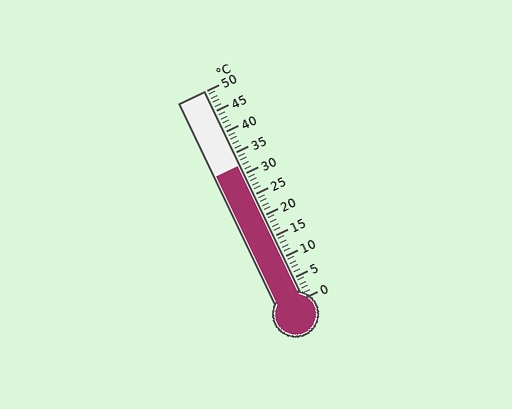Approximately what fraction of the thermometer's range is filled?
The thermometer is filled to approximately 65% of its range.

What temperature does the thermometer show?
The thermometer shows approximately 32°C.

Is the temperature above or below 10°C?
The temperature is above 10°C.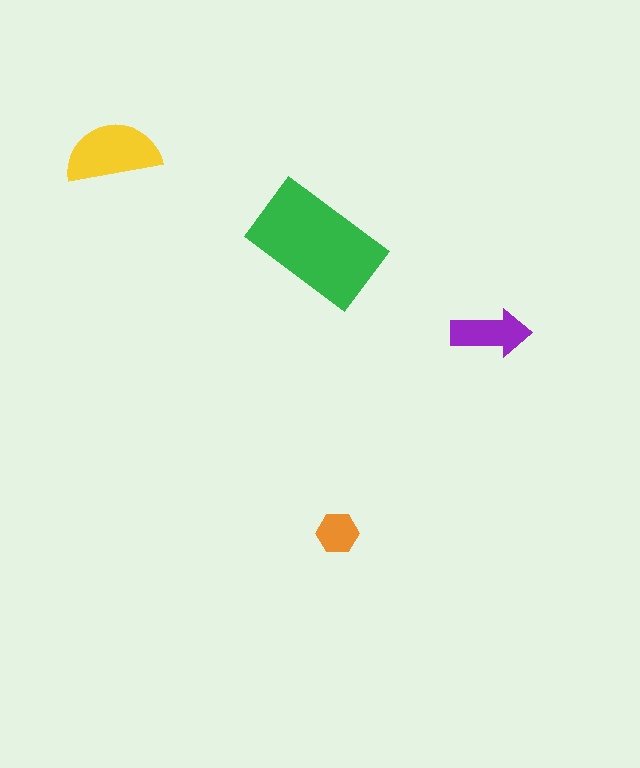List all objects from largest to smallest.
The green rectangle, the yellow semicircle, the purple arrow, the orange hexagon.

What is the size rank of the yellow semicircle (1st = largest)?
2nd.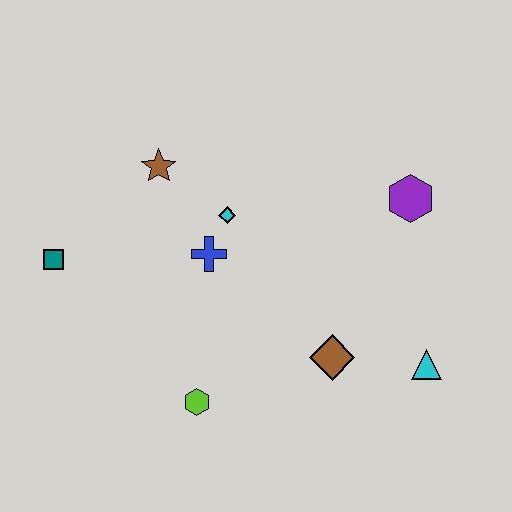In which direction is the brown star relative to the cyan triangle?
The brown star is to the left of the cyan triangle.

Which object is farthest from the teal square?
The cyan triangle is farthest from the teal square.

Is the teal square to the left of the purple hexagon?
Yes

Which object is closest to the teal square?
The brown star is closest to the teal square.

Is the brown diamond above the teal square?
No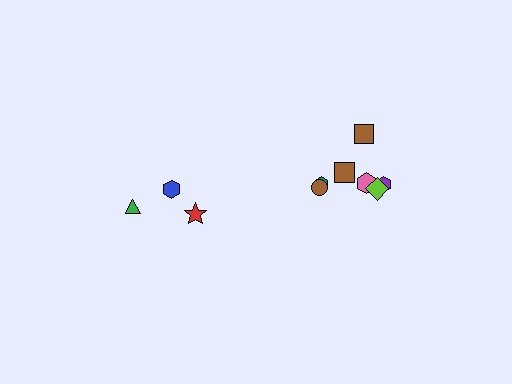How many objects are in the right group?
There are 7 objects.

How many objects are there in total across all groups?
There are 10 objects.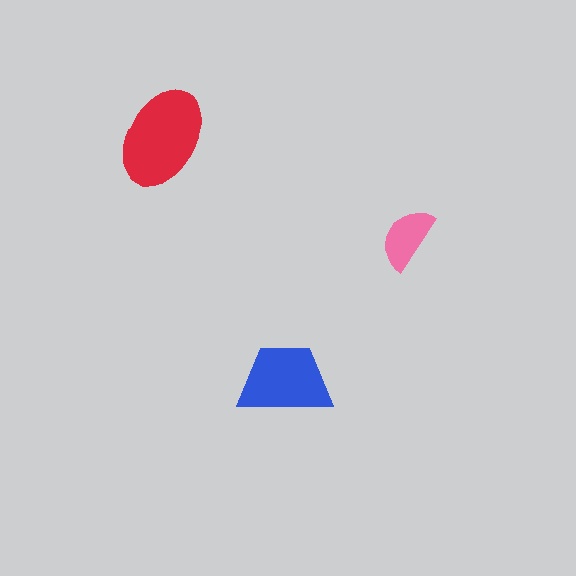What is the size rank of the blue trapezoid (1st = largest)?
2nd.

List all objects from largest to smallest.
The red ellipse, the blue trapezoid, the pink semicircle.